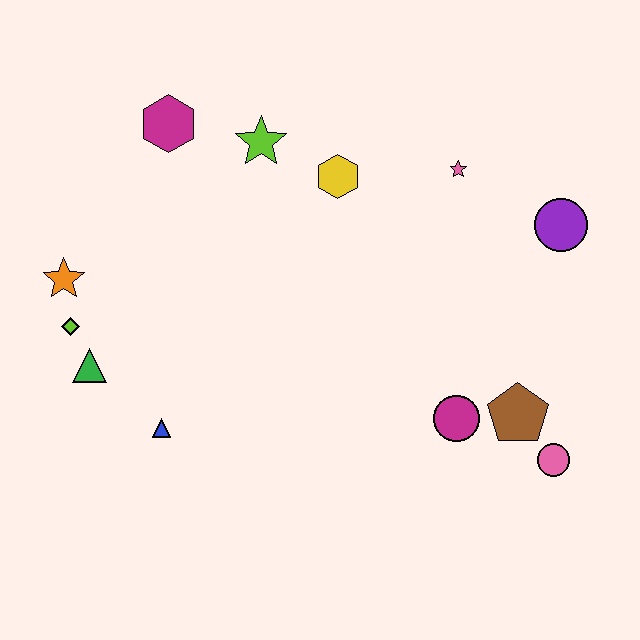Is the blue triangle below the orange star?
Yes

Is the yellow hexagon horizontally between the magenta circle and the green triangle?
Yes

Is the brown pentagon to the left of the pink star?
No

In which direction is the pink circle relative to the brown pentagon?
The pink circle is below the brown pentagon.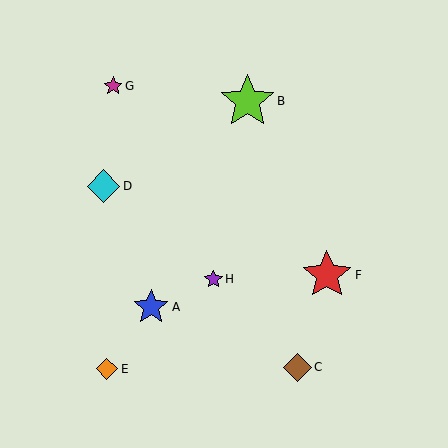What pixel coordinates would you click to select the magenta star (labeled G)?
Click at (113, 86) to select the magenta star G.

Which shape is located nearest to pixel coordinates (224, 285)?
The purple star (labeled H) at (213, 279) is nearest to that location.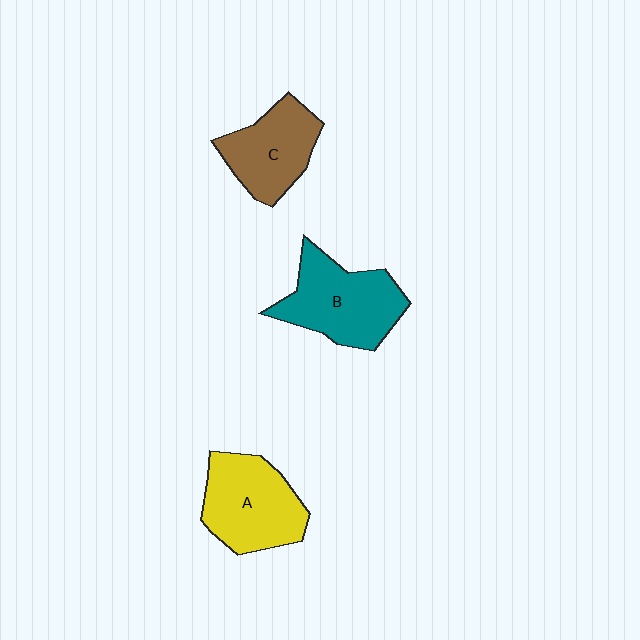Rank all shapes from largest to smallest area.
From largest to smallest: B (teal), A (yellow), C (brown).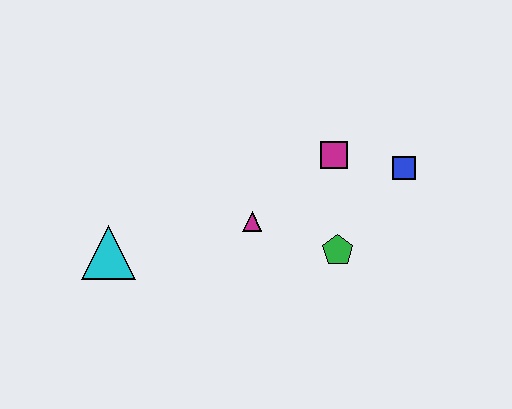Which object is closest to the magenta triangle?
The green pentagon is closest to the magenta triangle.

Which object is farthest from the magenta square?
The cyan triangle is farthest from the magenta square.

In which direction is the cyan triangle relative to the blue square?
The cyan triangle is to the left of the blue square.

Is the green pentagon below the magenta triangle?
Yes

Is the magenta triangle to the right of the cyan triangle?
Yes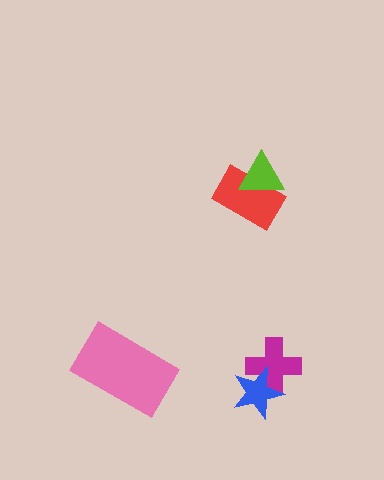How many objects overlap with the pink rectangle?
0 objects overlap with the pink rectangle.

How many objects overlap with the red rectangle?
1 object overlaps with the red rectangle.